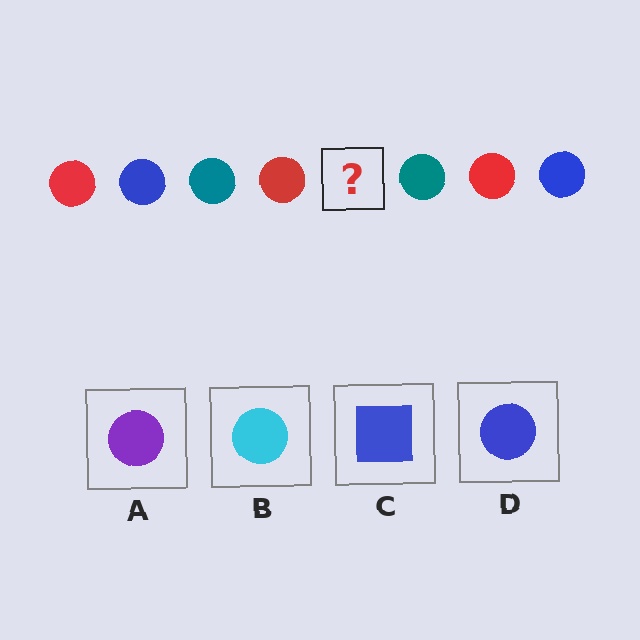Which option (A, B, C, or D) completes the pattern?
D.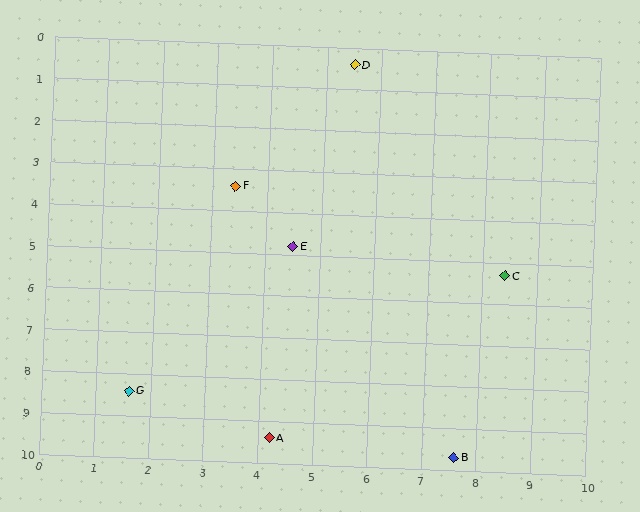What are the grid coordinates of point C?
Point C is at approximately (8.4, 5.3).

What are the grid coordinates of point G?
Point G is at approximately (1.6, 8.4).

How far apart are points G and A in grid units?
Points G and A are about 2.8 grid units apart.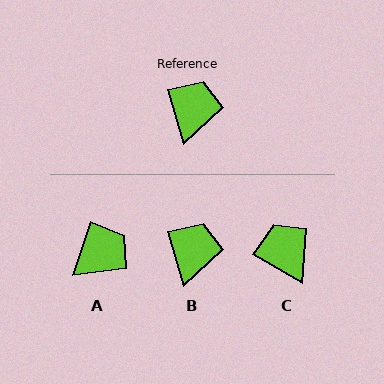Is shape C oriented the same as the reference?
No, it is off by about 44 degrees.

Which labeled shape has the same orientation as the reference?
B.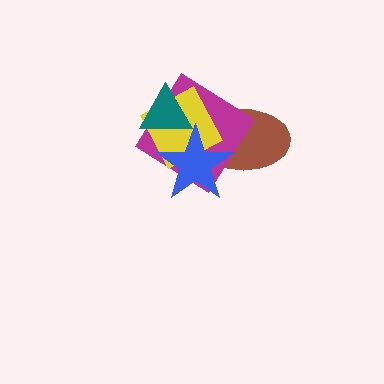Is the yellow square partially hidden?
Yes, it is partially covered by another shape.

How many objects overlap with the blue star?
4 objects overlap with the blue star.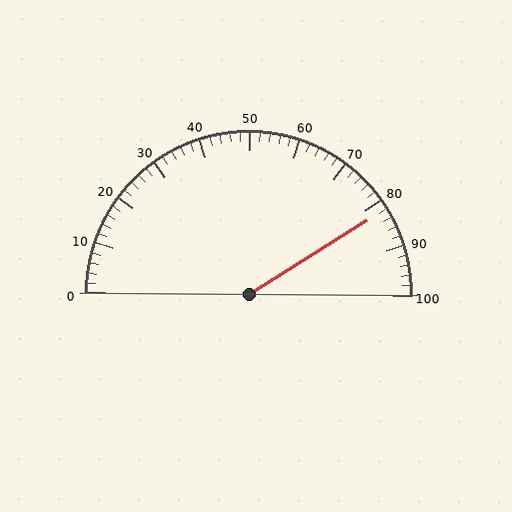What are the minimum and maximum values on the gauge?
The gauge ranges from 0 to 100.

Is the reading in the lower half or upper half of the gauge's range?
The reading is in the upper half of the range (0 to 100).